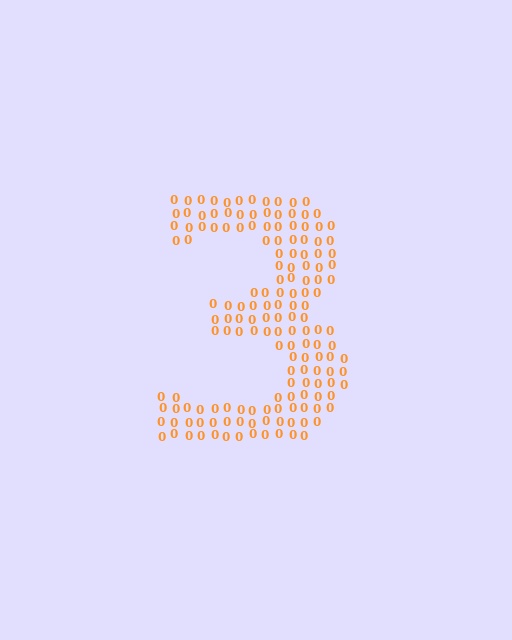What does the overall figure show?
The overall figure shows the digit 3.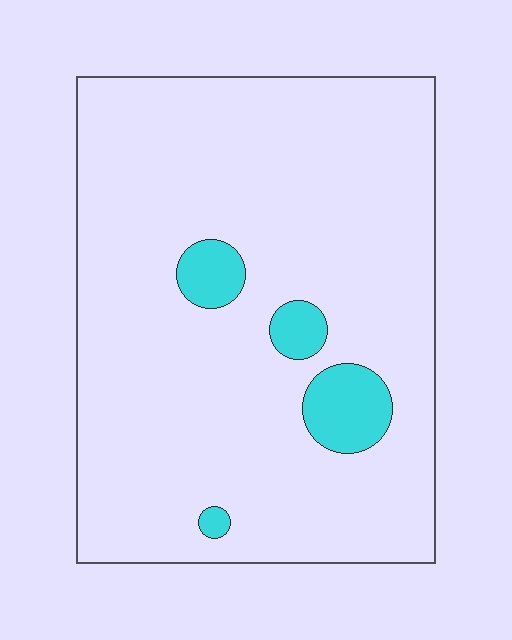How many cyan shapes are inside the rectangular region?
4.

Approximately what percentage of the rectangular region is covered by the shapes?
Approximately 10%.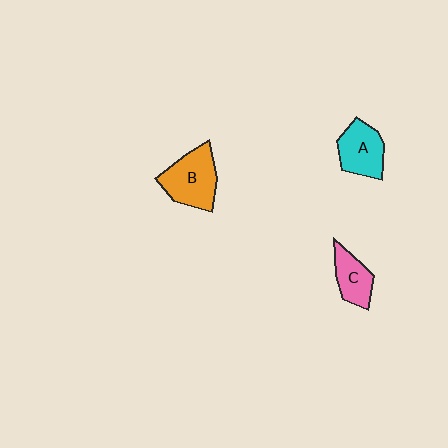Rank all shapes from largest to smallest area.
From largest to smallest: B (orange), A (cyan), C (pink).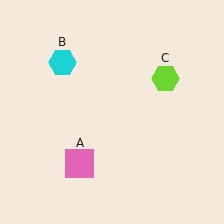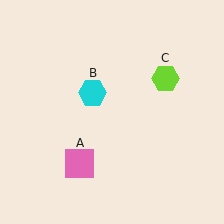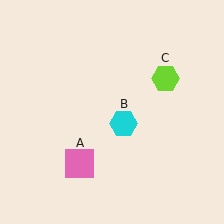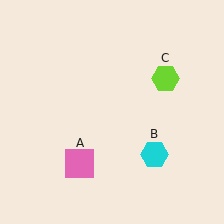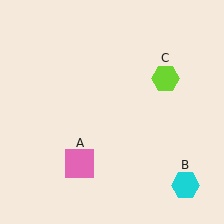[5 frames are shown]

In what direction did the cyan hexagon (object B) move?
The cyan hexagon (object B) moved down and to the right.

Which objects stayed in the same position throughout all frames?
Pink square (object A) and lime hexagon (object C) remained stationary.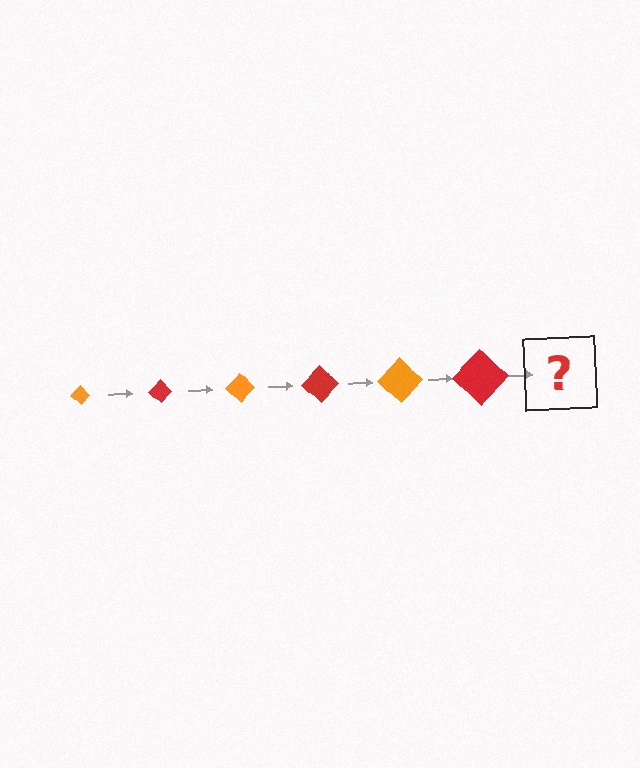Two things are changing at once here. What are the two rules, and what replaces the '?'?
The two rules are that the diamond grows larger each step and the color cycles through orange and red. The '?' should be an orange diamond, larger than the previous one.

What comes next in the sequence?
The next element should be an orange diamond, larger than the previous one.